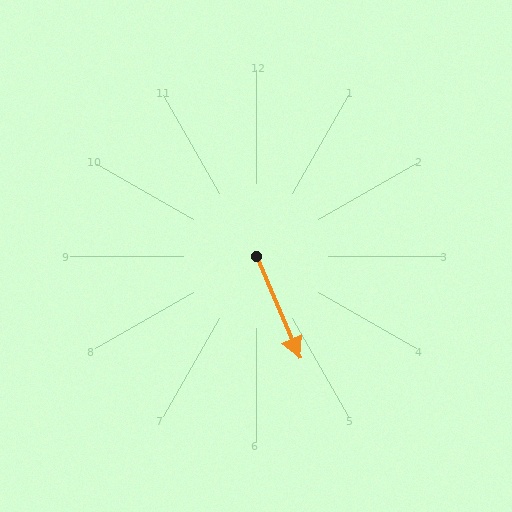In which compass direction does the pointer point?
Southeast.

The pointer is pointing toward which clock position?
Roughly 5 o'clock.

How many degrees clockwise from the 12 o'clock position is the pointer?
Approximately 157 degrees.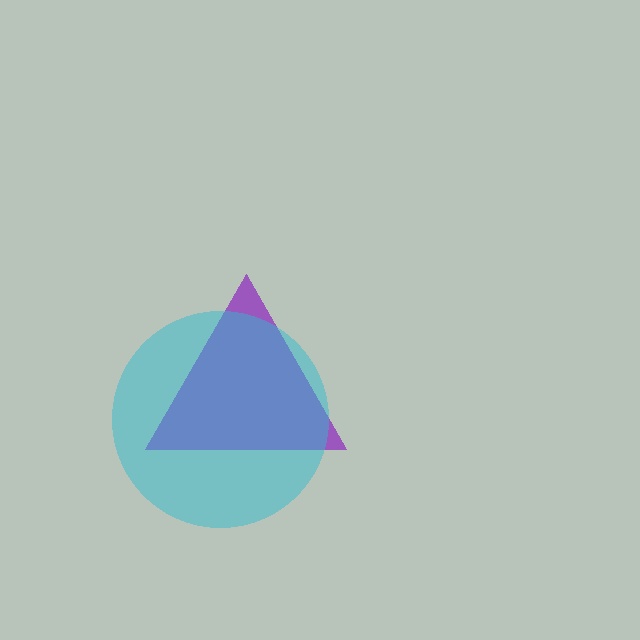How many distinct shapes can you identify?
There are 2 distinct shapes: a purple triangle, a cyan circle.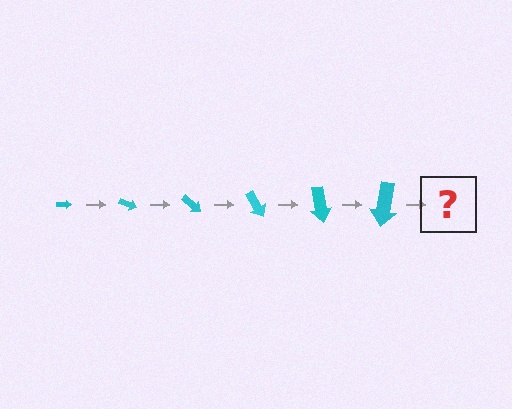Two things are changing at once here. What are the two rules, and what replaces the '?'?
The two rules are that the arrow grows larger each step and it rotates 20 degrees each step. The '?' should be an arrow, larger than the previous one and rotated 120 degrees from the start.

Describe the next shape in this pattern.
It should be an arrow, larger than the previous one and rotated 120 degrees from the start.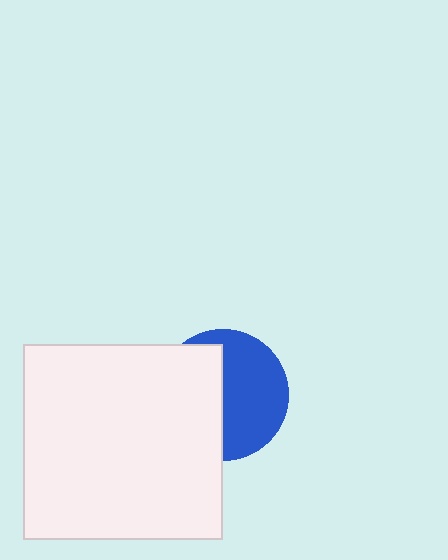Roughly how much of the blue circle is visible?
About half of it is visible (roughly 53%).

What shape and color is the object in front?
The object in front is a white rectangle.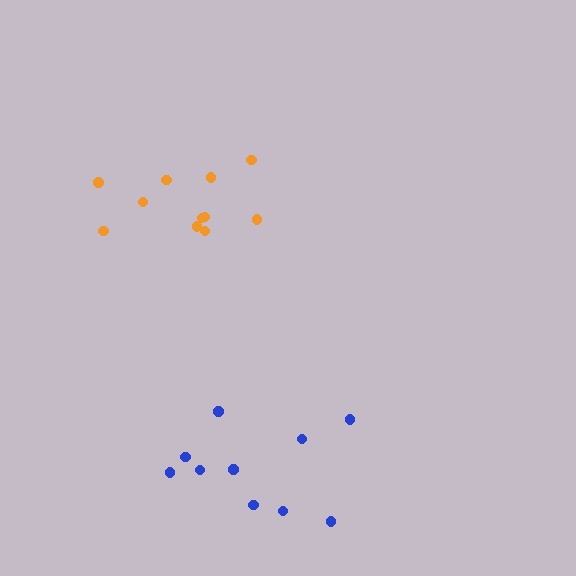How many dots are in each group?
Group 1: 10 dots, Group 2: 11 dots (21 total).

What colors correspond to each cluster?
The clusters are colored: blue, orange.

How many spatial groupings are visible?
There are 2 spatial groupings.